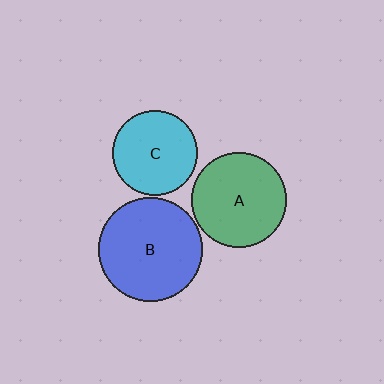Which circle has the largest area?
Circle B (blue).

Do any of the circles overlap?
No, none of the circles overlap.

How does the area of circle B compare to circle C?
Approximately 1.5 times.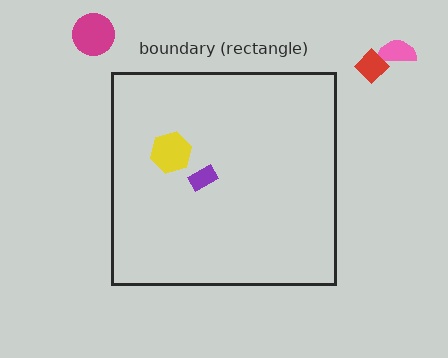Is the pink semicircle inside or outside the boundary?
Outside.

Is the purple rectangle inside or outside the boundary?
Inside.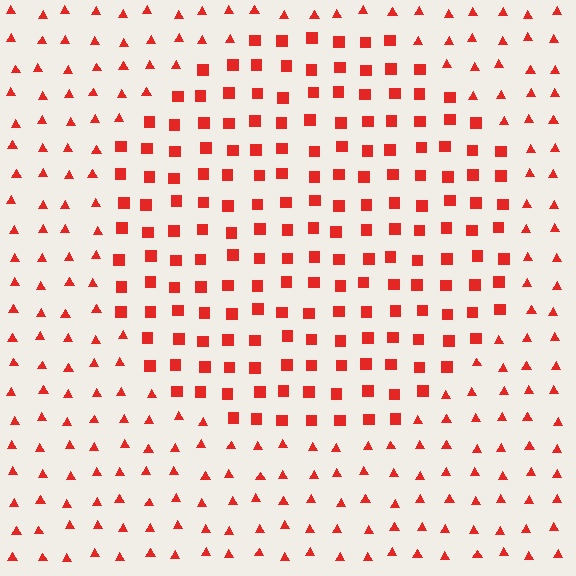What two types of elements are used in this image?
The image uses squares inside the circle region and triangles outside it.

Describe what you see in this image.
The image is filled with small red elements arranged in a uniform grid. A circle-shaped region contains squares, while the surrounding area contains triangles. The boundary is defined purely by the change in element shape.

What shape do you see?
I see a circle.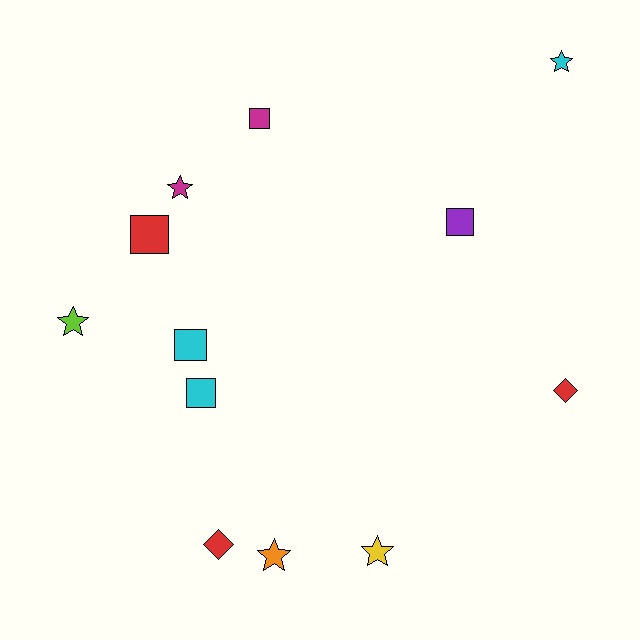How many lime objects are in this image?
There is 1 lime object.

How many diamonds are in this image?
There are 2 diamonds.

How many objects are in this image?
There are 12 objects.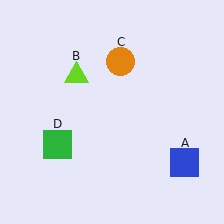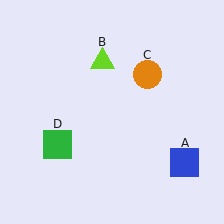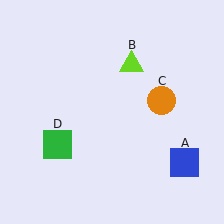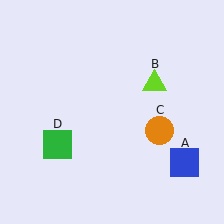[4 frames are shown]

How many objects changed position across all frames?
2 objects changed position: lime triangle (object B), orange circle (object C).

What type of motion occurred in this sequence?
The lime triangle (object B), orange circle (object C) rotated clockwise around the center of the scene.